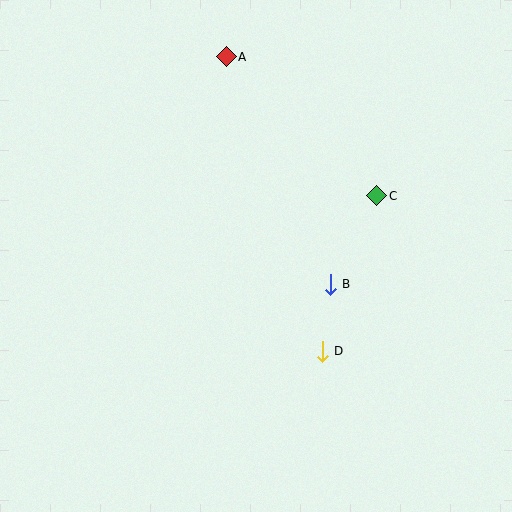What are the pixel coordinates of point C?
Point C is at (377, 196).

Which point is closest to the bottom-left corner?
Point D is closest to the bottom-left corner.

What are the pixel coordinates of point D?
Point D is at (322, 351).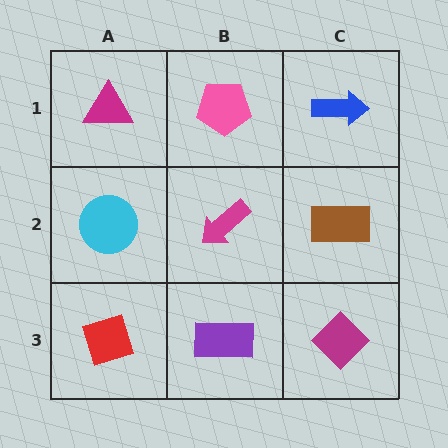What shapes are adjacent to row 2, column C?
A blue arrow (row 1, column C), a magenta diamond (row 3, column C), a magenta arrow (row 2, column B).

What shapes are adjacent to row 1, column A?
A cyan circle (row 2, column A), a pink pentagon (row 1, column B).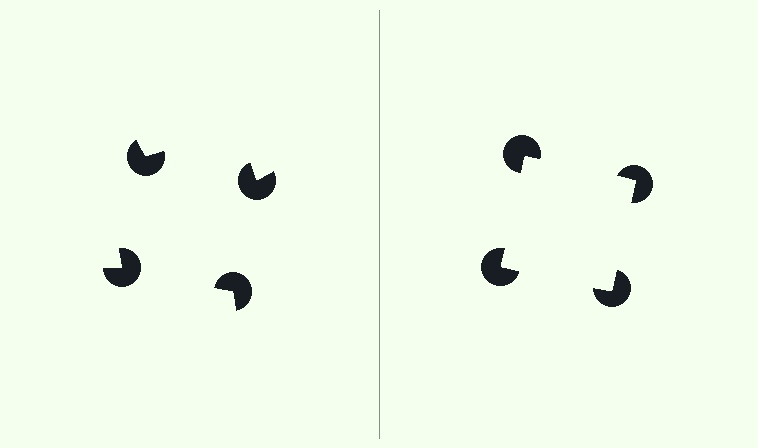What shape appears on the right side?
An illusory square.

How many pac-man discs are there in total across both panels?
8 — 4 on each side.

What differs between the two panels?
The pac-man discs are positioned identically on both sides; only the wedge orientations differ. On the right they align to a square; on the left they are misaligned.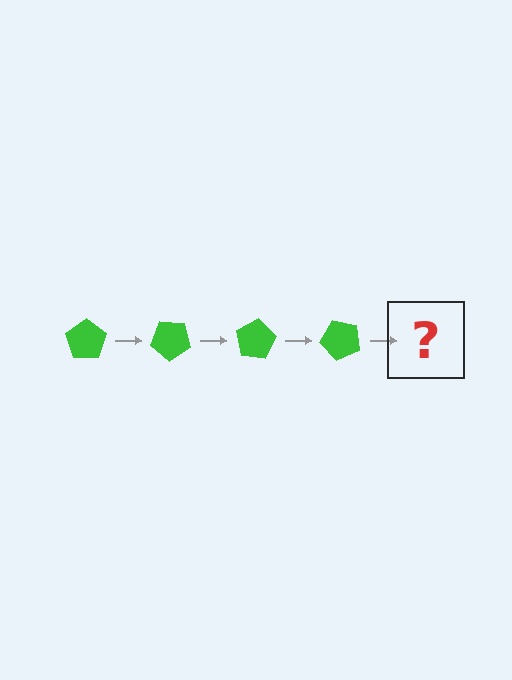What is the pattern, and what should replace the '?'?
The pattern is that the pentagon rotates 40 degrees each step. The '?' should be a green pentagon rotated 160 degrees.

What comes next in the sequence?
The next element should be a green pentagon rotated 160 degrees.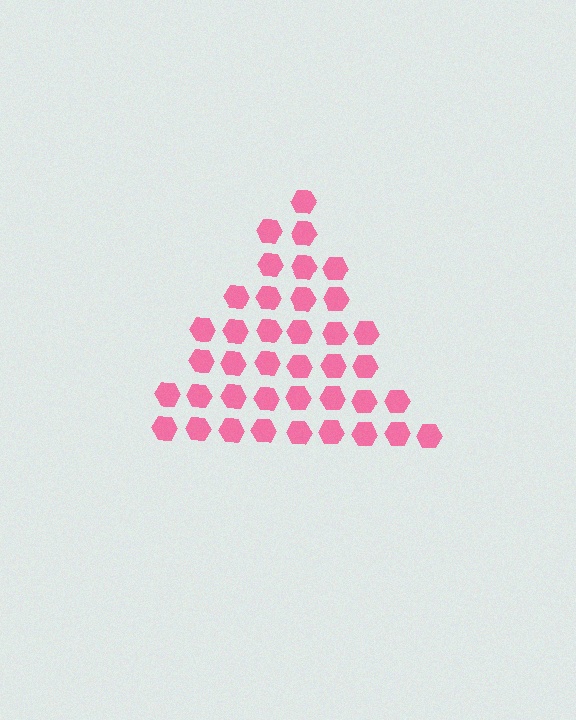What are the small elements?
The small elements are hexagons.